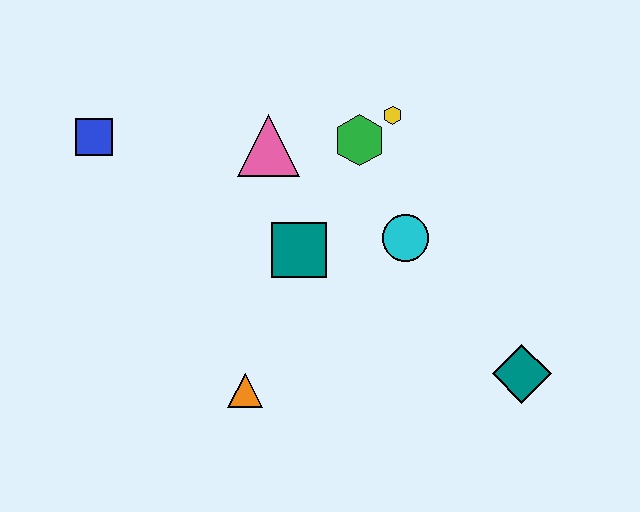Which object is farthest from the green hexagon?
The teal diamond is farthest from the green hexagon.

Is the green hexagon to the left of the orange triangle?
No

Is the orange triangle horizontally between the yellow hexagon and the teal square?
No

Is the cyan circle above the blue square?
No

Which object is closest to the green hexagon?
The yellow hexagon is closest to the green hexagon.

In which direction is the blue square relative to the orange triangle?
The blue square is above the orange triangle.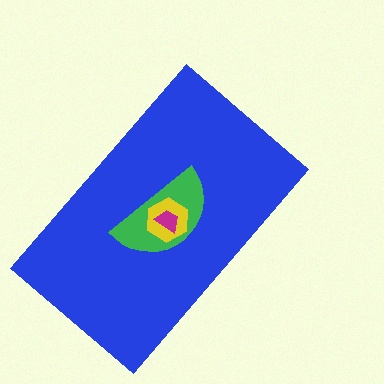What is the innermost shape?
The magenta trapezoid.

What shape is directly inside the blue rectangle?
The green semicircle.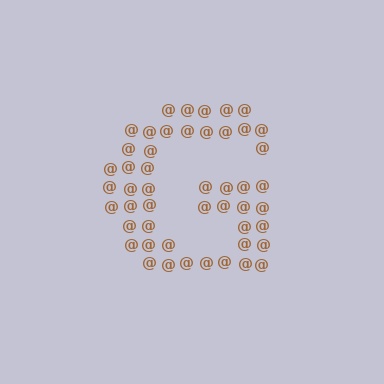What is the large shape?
The large shape is the letter G.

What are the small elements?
The small elements are at signs.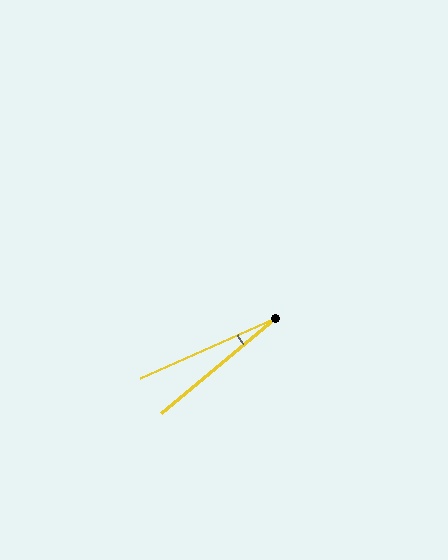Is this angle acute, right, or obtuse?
It is acute.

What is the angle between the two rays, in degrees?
Approximately 16 degrees.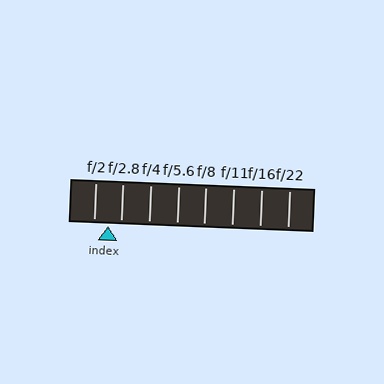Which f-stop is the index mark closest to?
The index mark is closest to f/2.8.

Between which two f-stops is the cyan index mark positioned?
The index mark is between f/2 and f/2.8.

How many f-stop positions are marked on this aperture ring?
There are 8 f-stop positions marked.